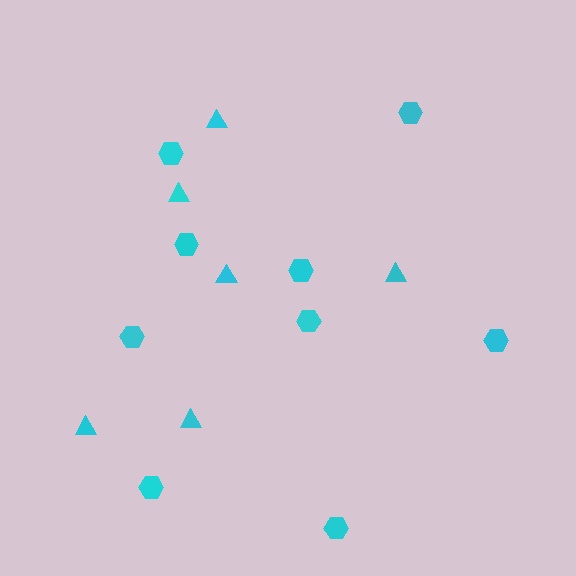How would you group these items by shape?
There are 2 groups: one group of triangles (6) and one group of hexagons (9).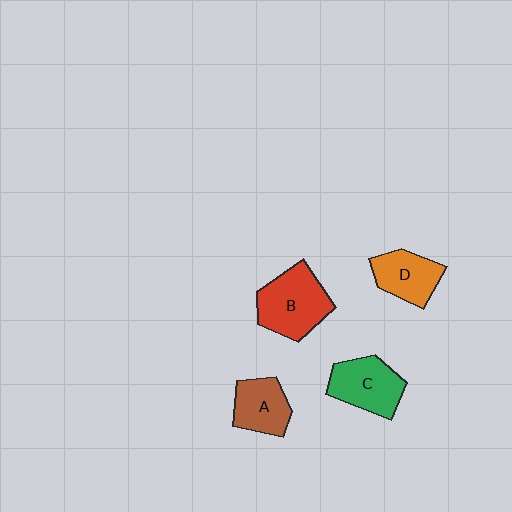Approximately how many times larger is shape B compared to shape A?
Approximately 1.5 times.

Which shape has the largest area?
Shape B (red).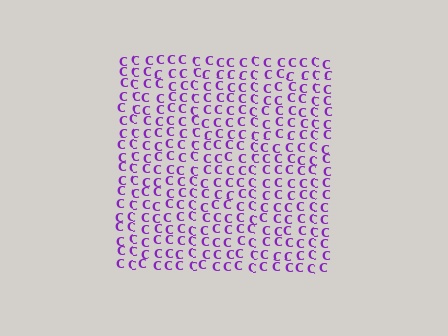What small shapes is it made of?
It is made of small letter C's.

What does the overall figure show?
The overall figure shows a square.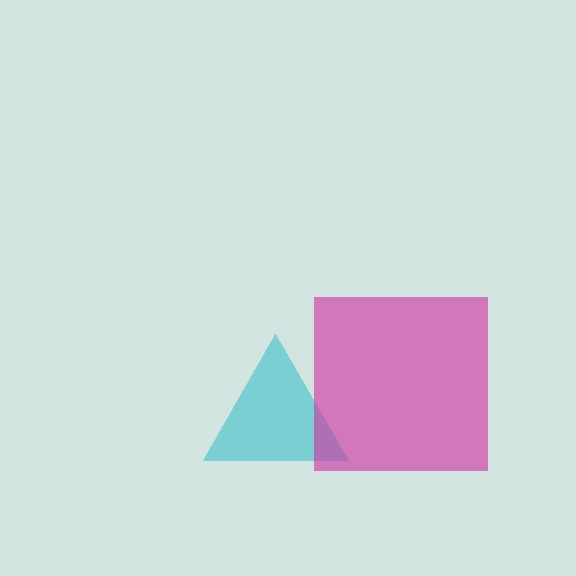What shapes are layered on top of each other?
The layered shapes are: a cyan triangle, a magenta square.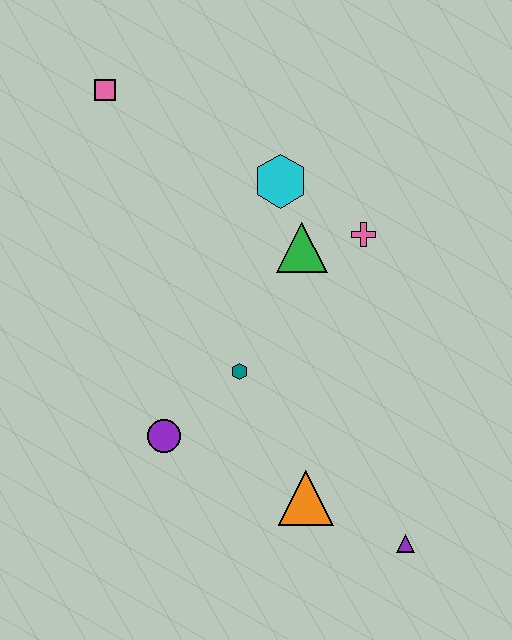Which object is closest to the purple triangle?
The orange triangle is closest to the purple triangle.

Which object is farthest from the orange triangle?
The pink square is farthest from the orange triangle.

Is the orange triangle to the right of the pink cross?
No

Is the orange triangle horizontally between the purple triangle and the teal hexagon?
Yes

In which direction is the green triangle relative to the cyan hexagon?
The green triangle is below the cyan hexagon.